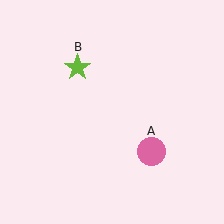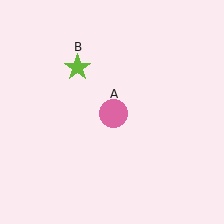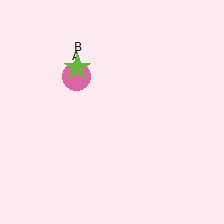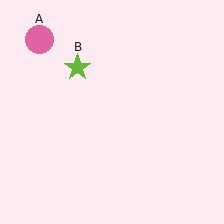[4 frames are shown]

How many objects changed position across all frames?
1 object changed position: pink circle (object A).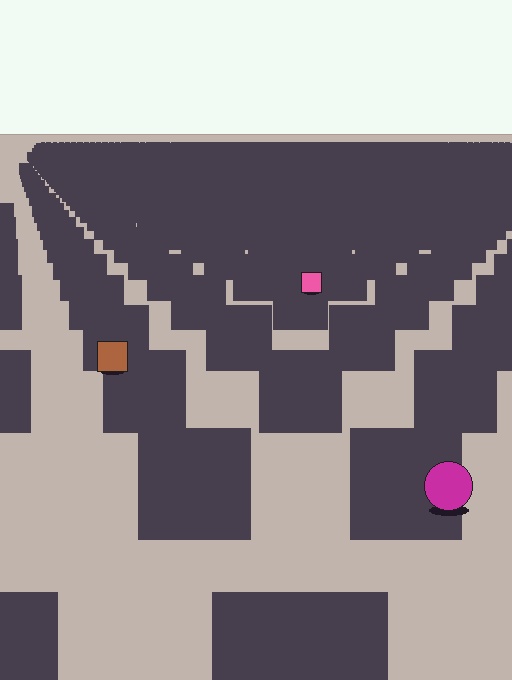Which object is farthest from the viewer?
The pink square is farthest from the viewer. It appears smaller and the ground texture around it is denser.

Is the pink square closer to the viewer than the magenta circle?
No. The magenta circle is closer — you can tell from the texture gradient: the ground texture is coarser near it.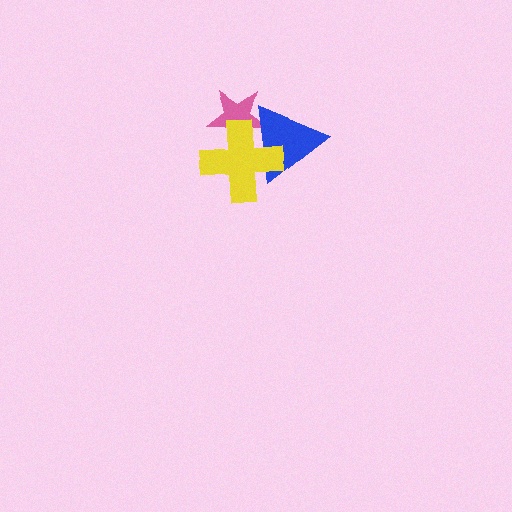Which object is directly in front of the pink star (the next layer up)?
The blue triangle is directly in front of the pink star.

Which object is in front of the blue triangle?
The yellow cross is in front of the blue triangle.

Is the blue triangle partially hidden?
Yes, it is partially covered by another shape.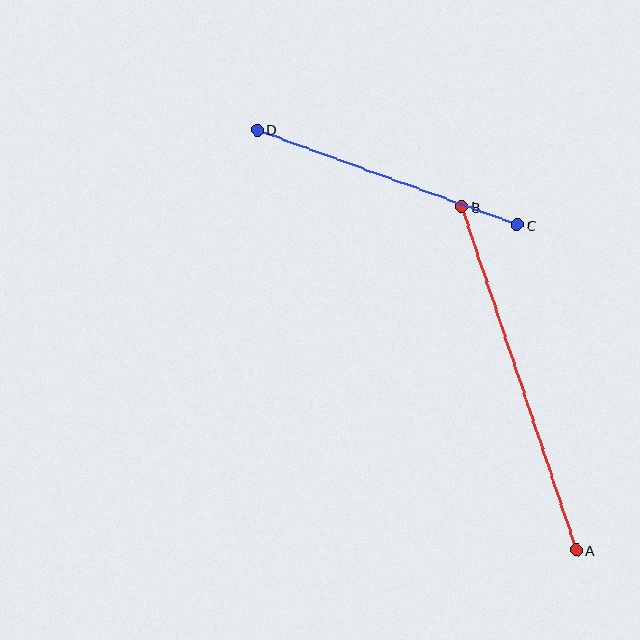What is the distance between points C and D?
The distance is approximately 277 pixels.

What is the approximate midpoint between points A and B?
The midpoint is at approximately (519, 379) pixels.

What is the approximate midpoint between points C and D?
The midpoint is at approximately (387, 177) pixels.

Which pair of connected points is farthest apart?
Points A and B are farthest apart.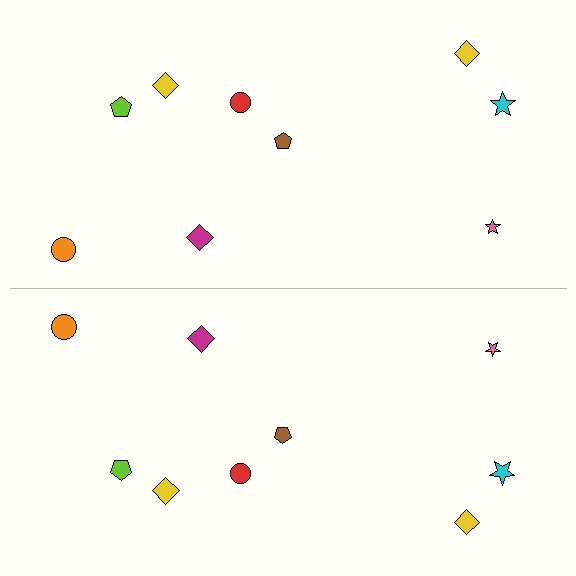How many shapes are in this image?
There are 18 shapes in this image.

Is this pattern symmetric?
Yes, this pattern has bilateral (reflection) symmetry.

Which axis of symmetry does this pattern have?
The pattern has a horizontal axis of symmetry running through the center of the image.